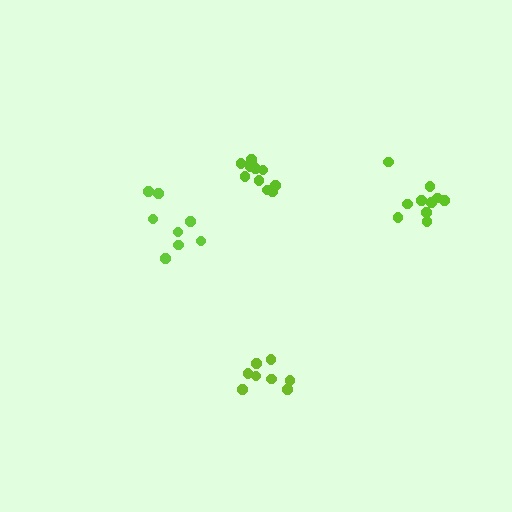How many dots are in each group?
Group 1: 8 dots, Group 2: 11 dots, Group 3: 10 dots, Group 4: 8 dots (37 total).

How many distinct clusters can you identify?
There are 4 distinct clusters.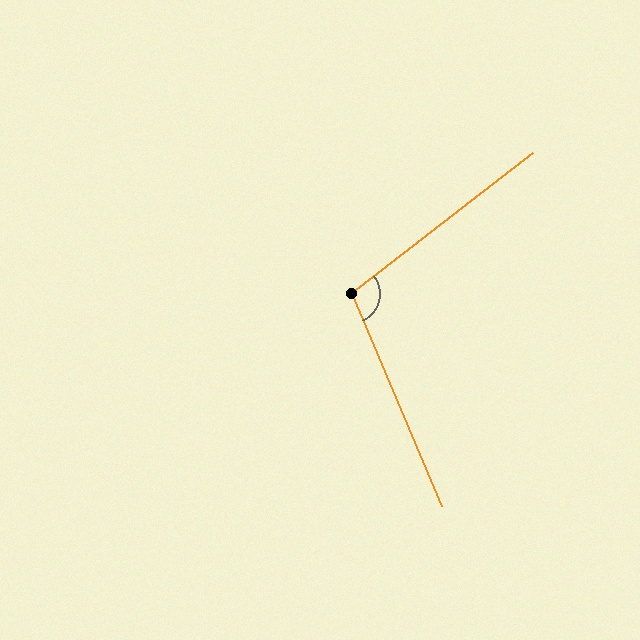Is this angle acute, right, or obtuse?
It is obtuse.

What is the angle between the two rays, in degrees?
Approximately 105 degrees.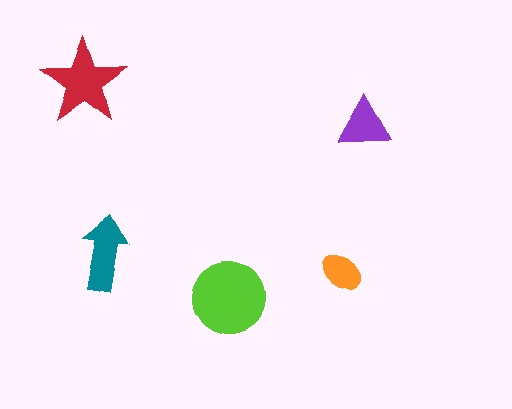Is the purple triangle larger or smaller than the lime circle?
Smaller.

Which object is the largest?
The lime circle.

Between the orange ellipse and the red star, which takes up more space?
The red star.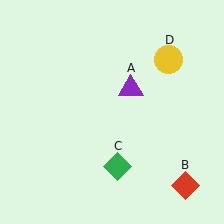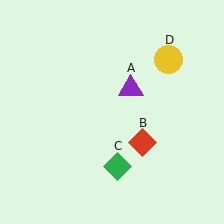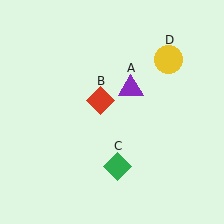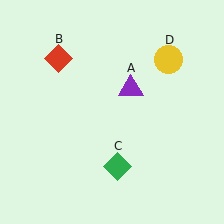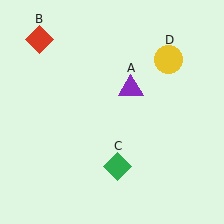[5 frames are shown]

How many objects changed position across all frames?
1 object changed position: red diamond (object B).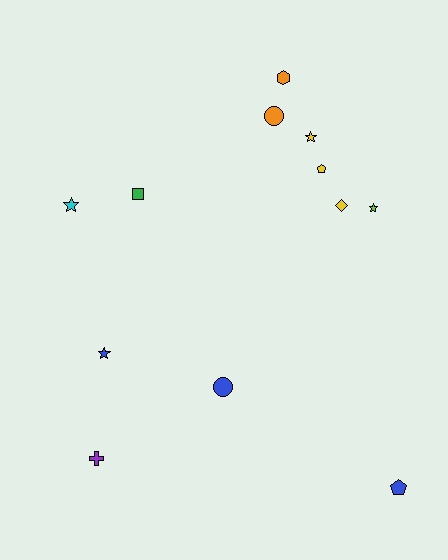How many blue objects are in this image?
There are 3 blue objects.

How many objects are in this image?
There are 12 objects.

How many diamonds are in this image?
There is 1 diamond.